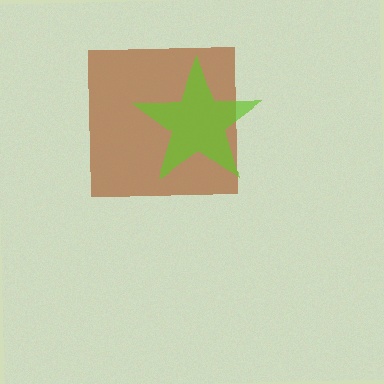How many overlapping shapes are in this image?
There are 2 overlapping shapes in the image.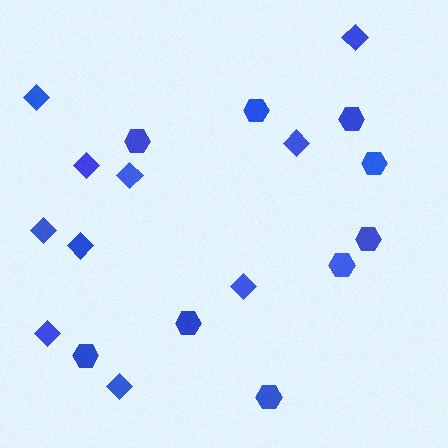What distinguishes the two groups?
There are 2 groups: one group of hexagons (9) and one group of diamonds (10).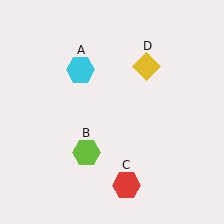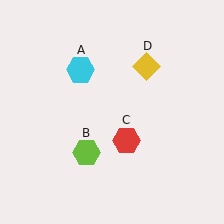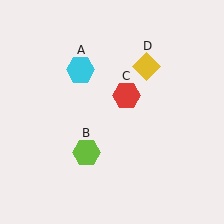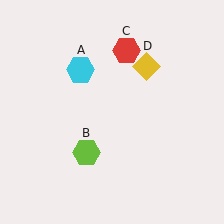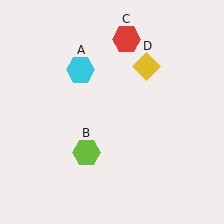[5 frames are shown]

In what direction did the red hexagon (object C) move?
The red hexagon (object C) moved up.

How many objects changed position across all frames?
1 object changed position: red hexagon (object C).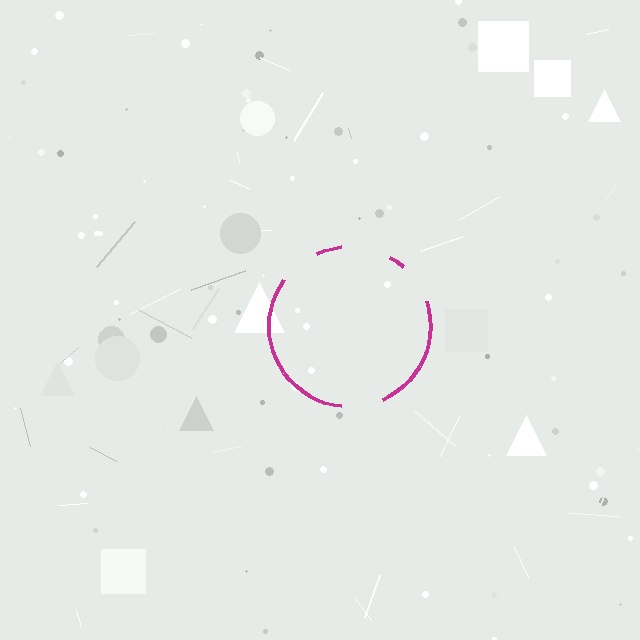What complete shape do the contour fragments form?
The contour fragments form a circle.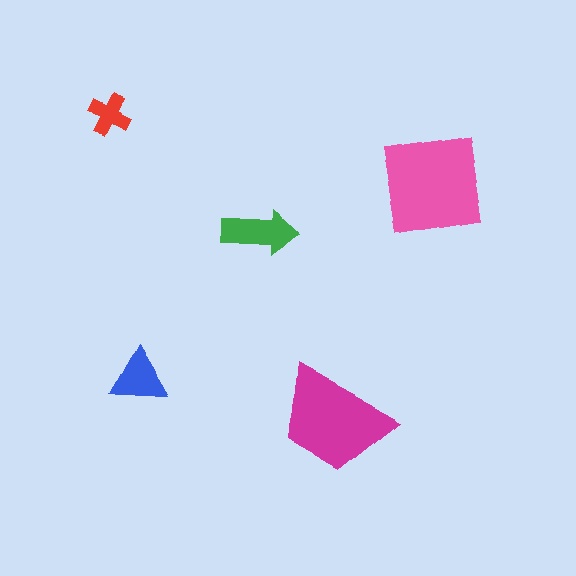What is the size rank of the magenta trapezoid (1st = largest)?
2nd.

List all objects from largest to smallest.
The pink square, the magenta trapezoid, the green arrow, the blue triangle, the red cross.